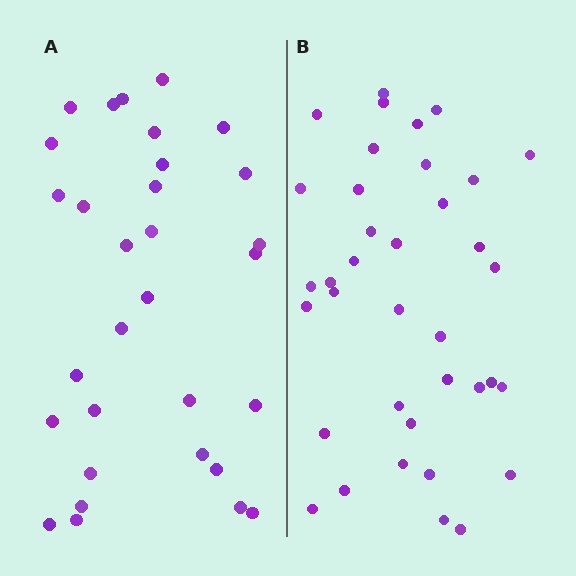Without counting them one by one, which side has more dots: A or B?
Region B (the right region) has more dots.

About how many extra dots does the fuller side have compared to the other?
Region B has about 6 more dots than region A.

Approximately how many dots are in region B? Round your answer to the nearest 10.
About 40 dots. (The exact count is 37, which rounds to 40.)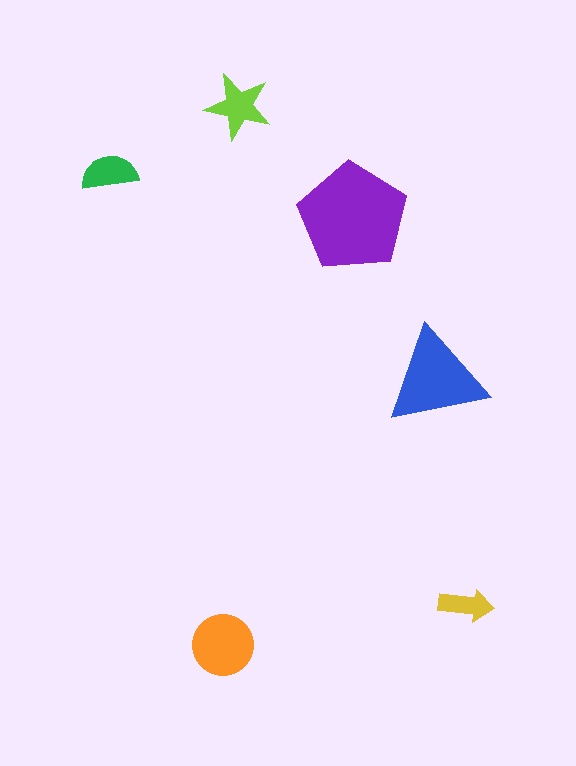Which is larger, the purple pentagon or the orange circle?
The purple pentagon.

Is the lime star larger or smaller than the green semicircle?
Larger.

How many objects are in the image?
There are 6 objects in the image.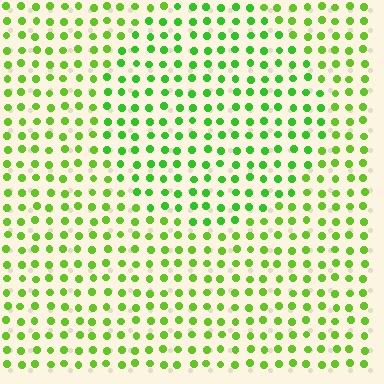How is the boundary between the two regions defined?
The boundary is defined purely by a slight shift in hue (about 20 degrees). Spacing, size, and orientation are identical on both sides.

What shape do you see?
I see a circle.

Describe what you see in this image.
The image is filled with small lime elements in a uniform arrangement. A circle-shaped region is visible where the elements are tinted to a slightly different hue, forming a subtle color boundary.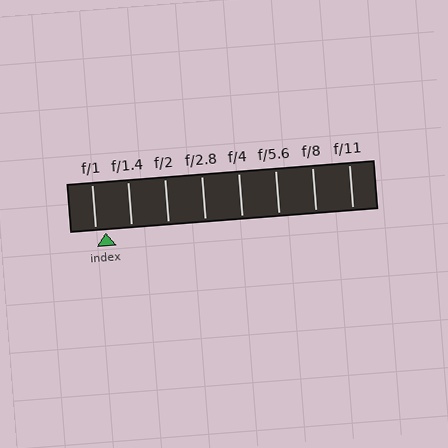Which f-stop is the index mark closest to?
The index mark is closest to f/1.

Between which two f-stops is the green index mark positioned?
The index mark is between f/1 and f/1.4.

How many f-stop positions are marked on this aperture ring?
There are 8 f-stop positions marked.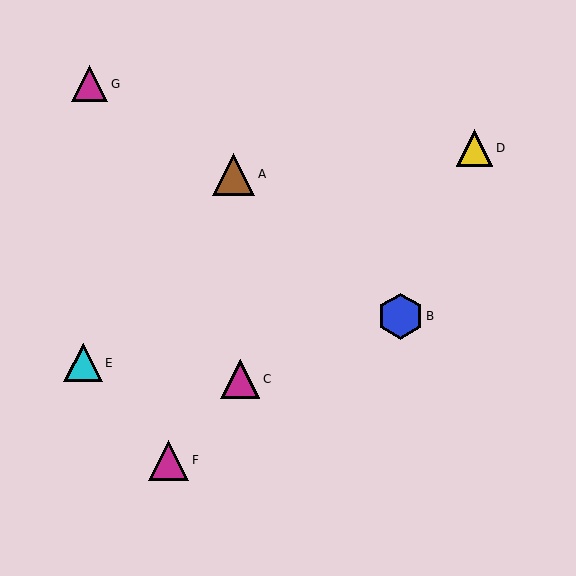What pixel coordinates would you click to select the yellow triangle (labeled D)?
Click at (474, 148) to select the yellow triangle D.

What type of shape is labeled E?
Shape E is a cyan triangle.